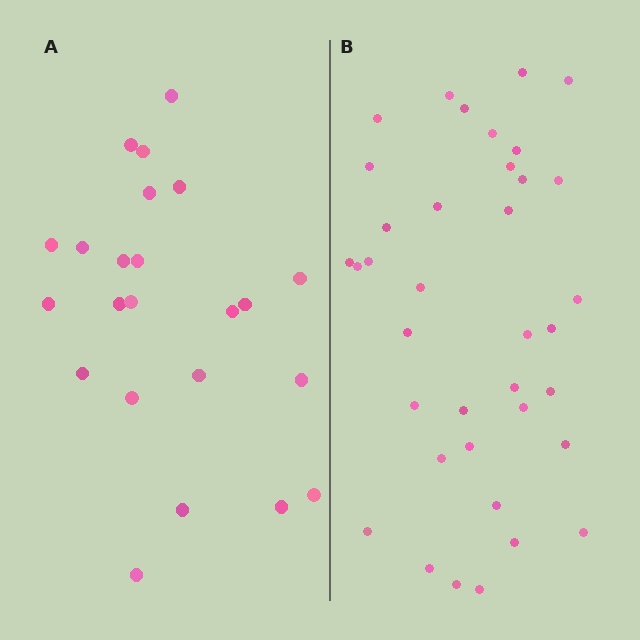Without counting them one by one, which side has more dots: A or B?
Region B (the right region) has more dots.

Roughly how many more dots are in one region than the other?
Region B has approximately 15 more dots than region A.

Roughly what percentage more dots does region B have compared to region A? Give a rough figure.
About 60% more.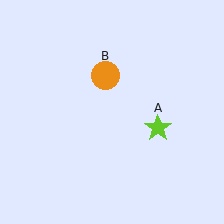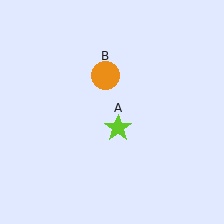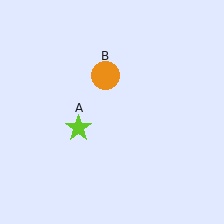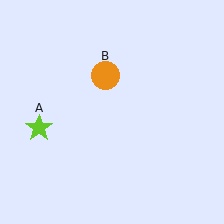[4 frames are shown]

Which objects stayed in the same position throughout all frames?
Orange circle (object B) remained stationary.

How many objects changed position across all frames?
1 object changed position: lime star (object A).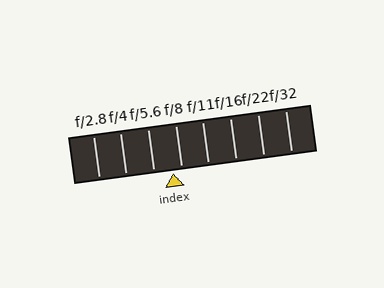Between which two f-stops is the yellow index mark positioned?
The index mark is between f/5.6 and f/8.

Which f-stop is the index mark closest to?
The index mark is closest to f/8.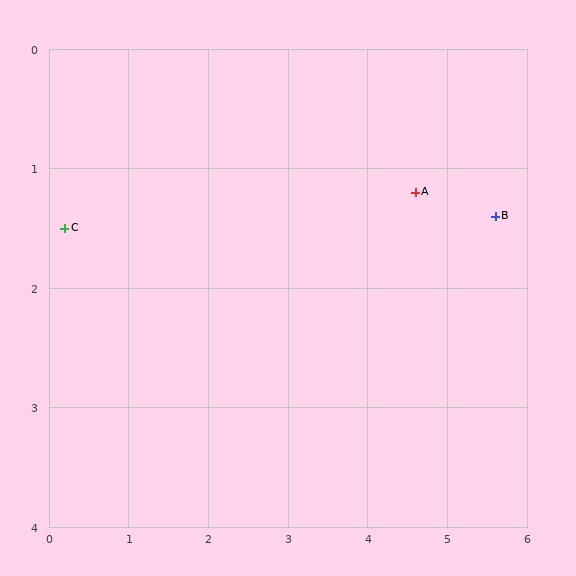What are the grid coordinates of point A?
Point A is at approximately (4.6, 1.2).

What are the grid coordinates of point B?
Point B is at approximately (5.6, 1.4).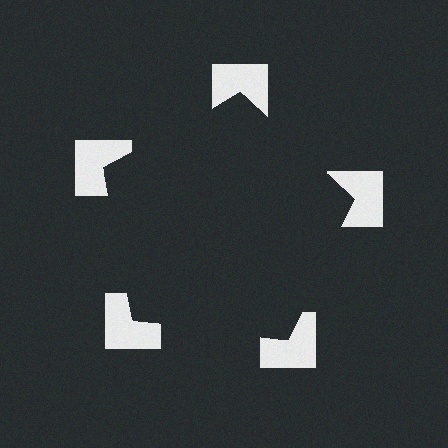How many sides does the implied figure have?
5 sides.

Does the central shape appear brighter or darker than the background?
It typically appears slightly darker than the background, even though no actual brightness change is drawn.